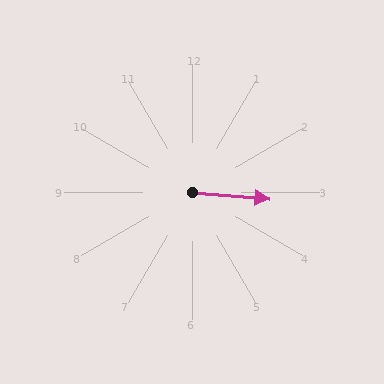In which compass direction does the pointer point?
East.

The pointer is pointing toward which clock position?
Roughly 3 o'clock.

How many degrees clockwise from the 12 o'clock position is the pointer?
Approximately 95 degrees.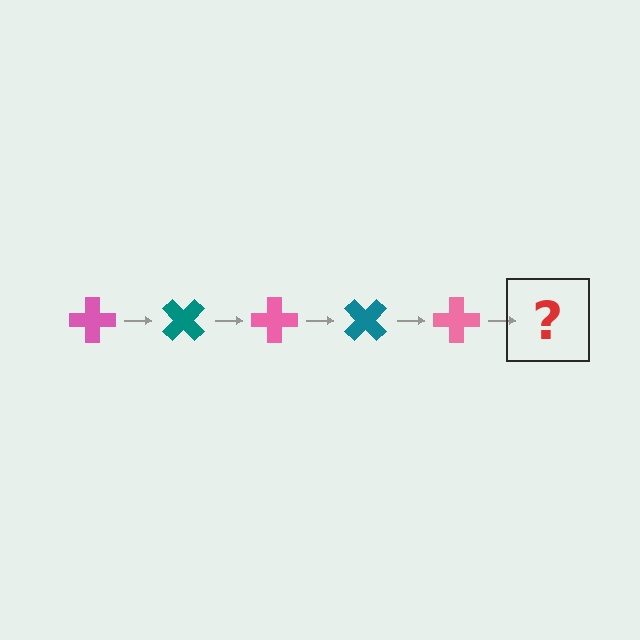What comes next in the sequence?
The next element should be a teal cross, rotated 225 degrees from the start.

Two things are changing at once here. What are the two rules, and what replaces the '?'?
The two rules are that it rotates 45 degrees each step and the color cycles through pink and teal. The '?' should be a teal cross, rotated 225 degrees from the start.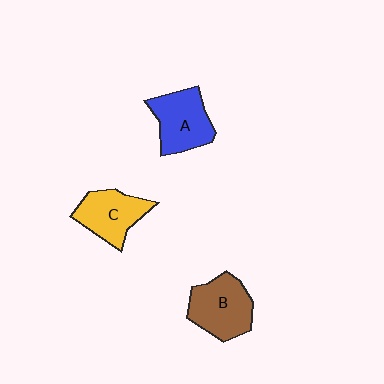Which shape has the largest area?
Shape B (brown).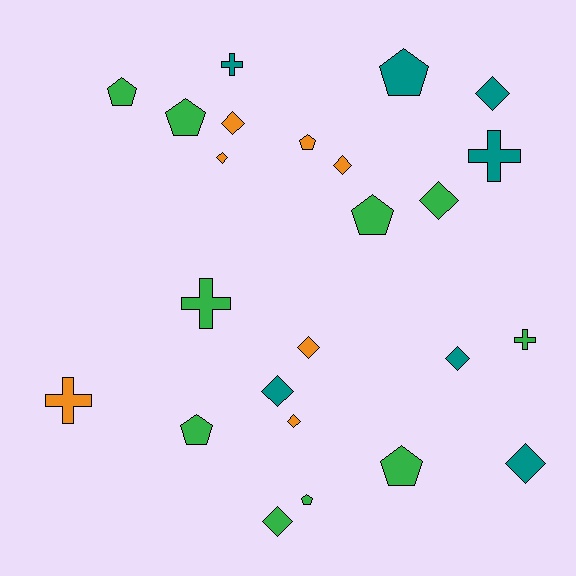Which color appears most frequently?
Green, with 10 objects.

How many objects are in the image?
There are 24 objects.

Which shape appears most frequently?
Diamond, with 11 objects.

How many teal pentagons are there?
There is 1 teal pentagon.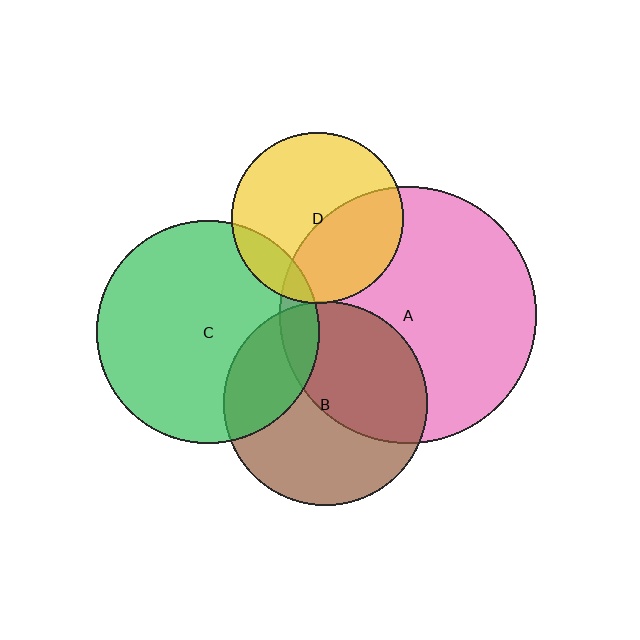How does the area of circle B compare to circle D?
Approximately 1.4 times.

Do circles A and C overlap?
Yes.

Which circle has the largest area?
Circle A (pink).